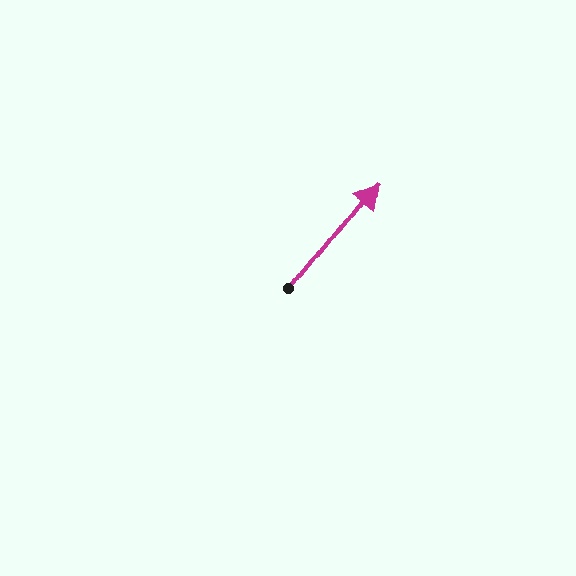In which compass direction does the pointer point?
Northeast.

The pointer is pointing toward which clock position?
Roughly 1 o'clock.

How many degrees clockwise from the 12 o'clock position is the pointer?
Approximately 39 degrees.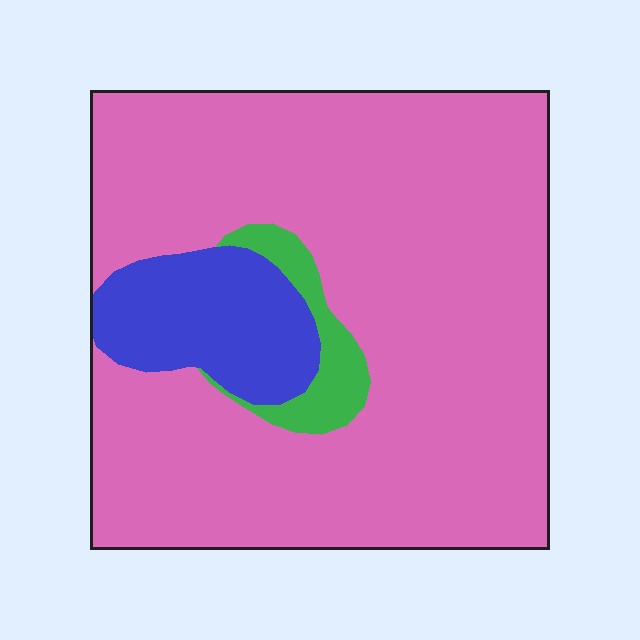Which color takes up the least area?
Green, at roughly 5%.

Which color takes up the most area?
Pink, at roughly 80%.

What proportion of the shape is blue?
Blue takes up less than a quarter of the shape.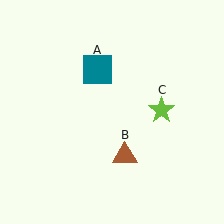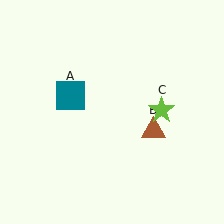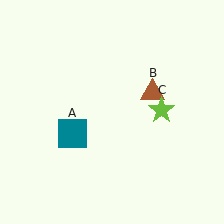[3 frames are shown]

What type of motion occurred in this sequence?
The teal square (object A), brown triangle (object B) rotated counterclockwise around the center of the scene.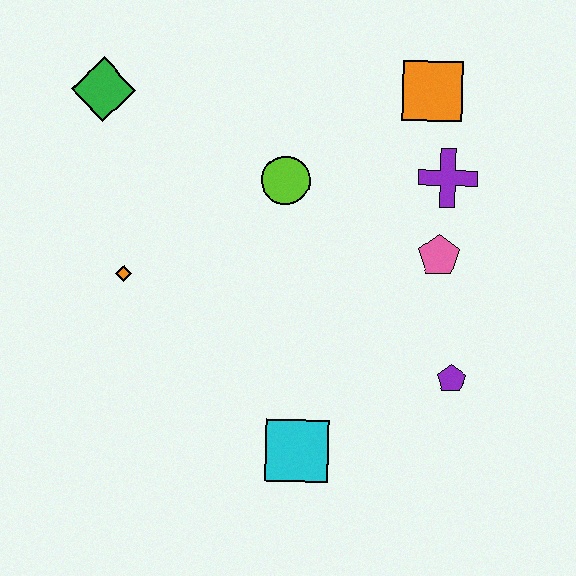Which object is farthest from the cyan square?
The green diamond is farthest from the cyan square.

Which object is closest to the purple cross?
The pink pentagon is closest to the purple cross.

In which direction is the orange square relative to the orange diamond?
The orange square is to the right of the orange diamond.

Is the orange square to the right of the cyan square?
Yes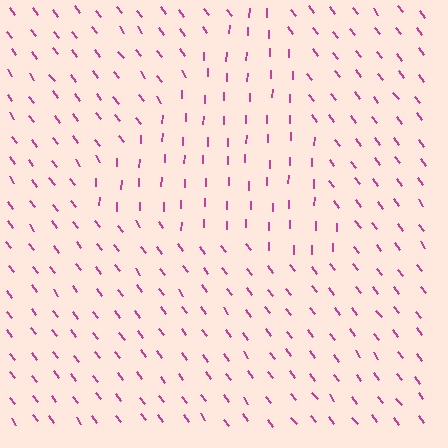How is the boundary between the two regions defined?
The boundary is defined purely by a change in line orientation (approximately 39 degrees difference). All lines are the same color and thickness.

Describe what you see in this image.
The image is filled with small magenta line segments. A triangle region in the image has lines oriented differently from the surrounding lines, creating a visible texture boundary.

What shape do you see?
I see a triangle.